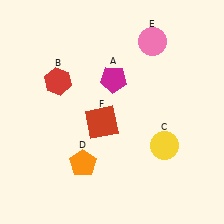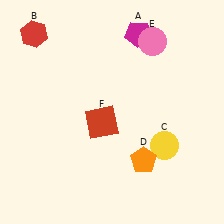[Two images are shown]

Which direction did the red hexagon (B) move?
The red hexagon (B) moved up.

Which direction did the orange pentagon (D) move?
The orange pentagon (D) moved right.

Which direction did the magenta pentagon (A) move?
The magenta pentagon (A) moved up.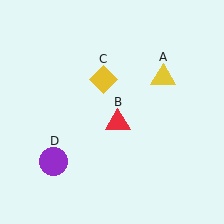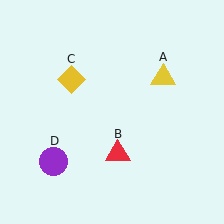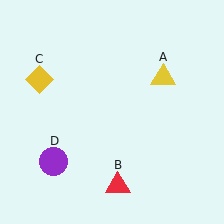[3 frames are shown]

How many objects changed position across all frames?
2 objects changed position: red triangle (object B), yellow diamond (object C).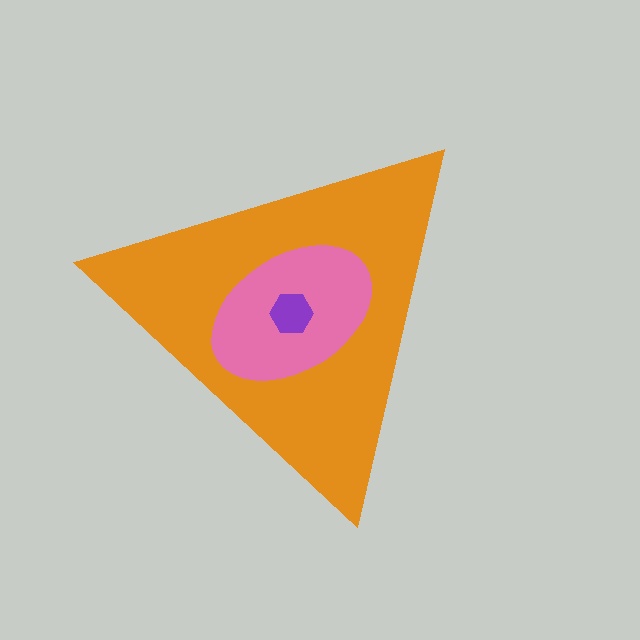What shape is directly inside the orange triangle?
The pink ellipse.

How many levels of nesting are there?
3.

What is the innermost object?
The purple hexagon.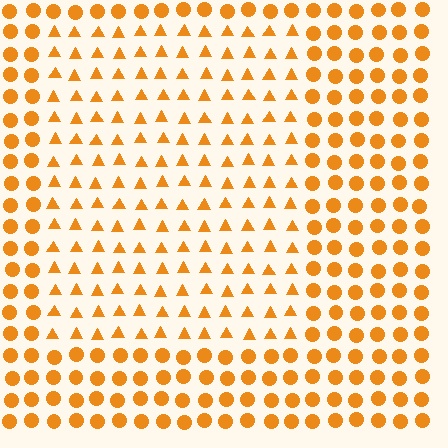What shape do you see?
I see a rectangle.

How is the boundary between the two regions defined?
The boundary is defined by a change in element shape: triangles inside vs. circles outside. All elements share the same color and spacing.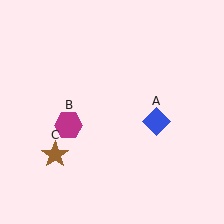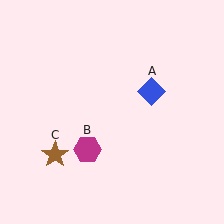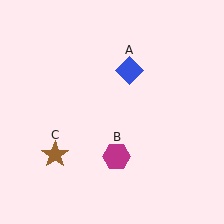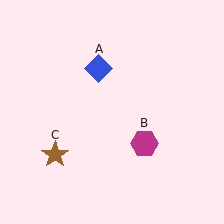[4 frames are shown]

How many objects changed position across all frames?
2 objects changed position: blue diamond (object A), magenta hexagon (object B).